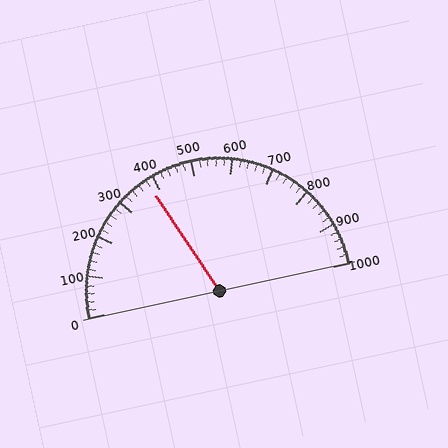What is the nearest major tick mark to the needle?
The nearest major tick mark is 400.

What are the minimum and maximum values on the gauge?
The gauge ranges from 0 to 1000.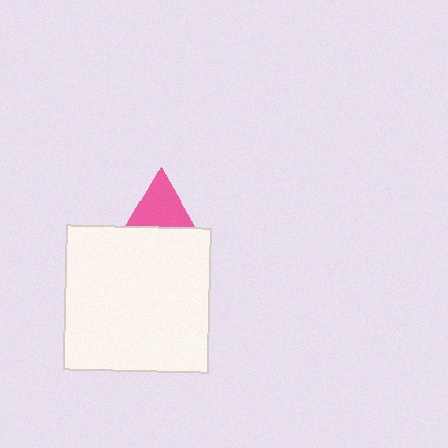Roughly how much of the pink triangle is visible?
About half of it is visible (roughly 62%).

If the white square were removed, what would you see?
You would see the complete pink triangle.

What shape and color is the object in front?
The object in front is a white square.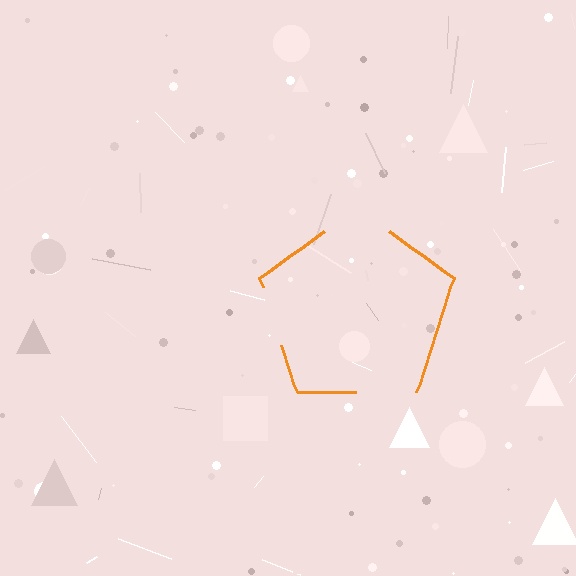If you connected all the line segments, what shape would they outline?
They would outline a pentagon.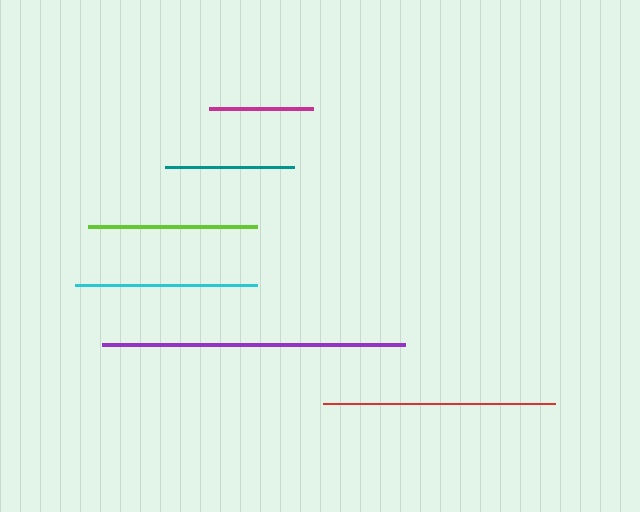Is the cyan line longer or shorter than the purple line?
The purple line is longer than the cyan line.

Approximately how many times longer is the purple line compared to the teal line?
The purple line is approximately 2.4 times the length of the teal line.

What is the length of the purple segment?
The purple segment is approximately 303 pixels long.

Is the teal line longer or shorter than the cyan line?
The cyan line is longer than the teal line.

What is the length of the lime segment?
The lime segment is approximately 169 pixels long.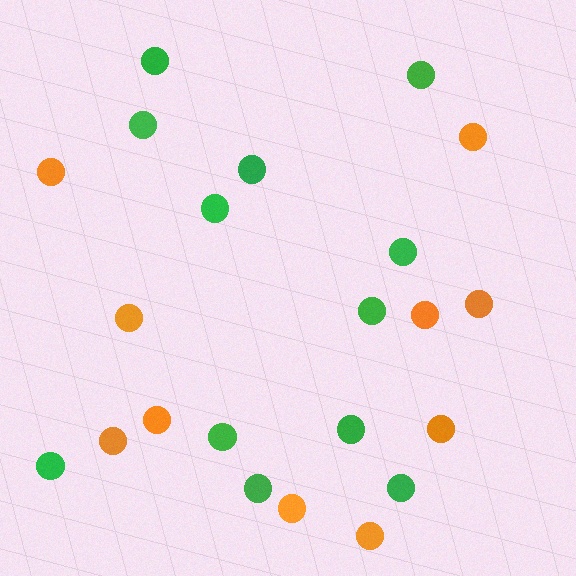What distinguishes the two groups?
There are 2 groups: one group of green circles (12) and one group of orange circles (10).